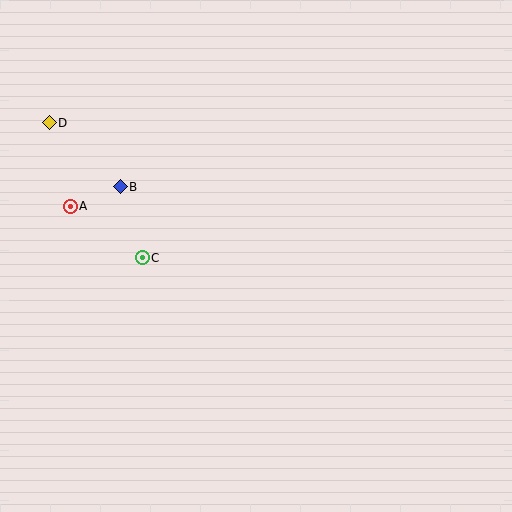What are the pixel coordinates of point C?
Point C is at (142, 258).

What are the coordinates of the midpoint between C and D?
The midpoint between C and D is at (96, 190).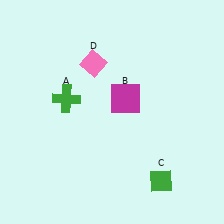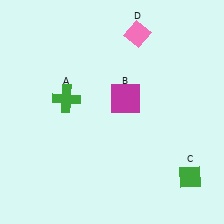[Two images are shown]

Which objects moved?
The objects that moved are: the green diamond (C), the pink diamond (D).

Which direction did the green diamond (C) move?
The green diamond (C) moved right.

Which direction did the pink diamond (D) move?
The pink diamond (D) moved right.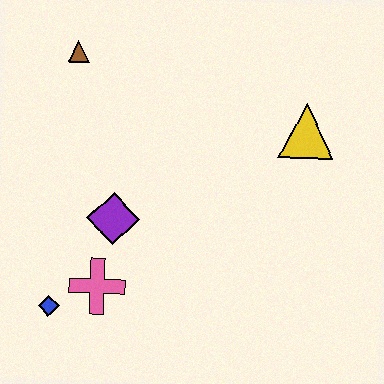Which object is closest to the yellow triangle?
The purple diamond is closest to the yellow triangle.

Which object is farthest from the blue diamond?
The yellow triangle is farthest from the blue diamond.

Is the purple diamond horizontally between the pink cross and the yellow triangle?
Yes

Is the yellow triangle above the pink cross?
Yes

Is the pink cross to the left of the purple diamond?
Yes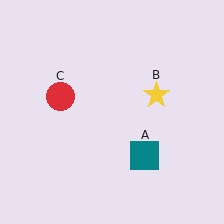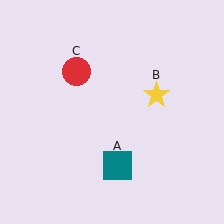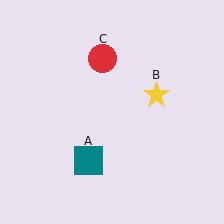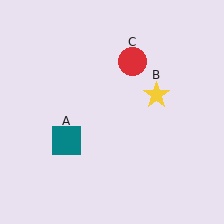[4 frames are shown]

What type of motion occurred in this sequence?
The teal square (object A), red circle (object C) rotated clockwise around the center of the scene.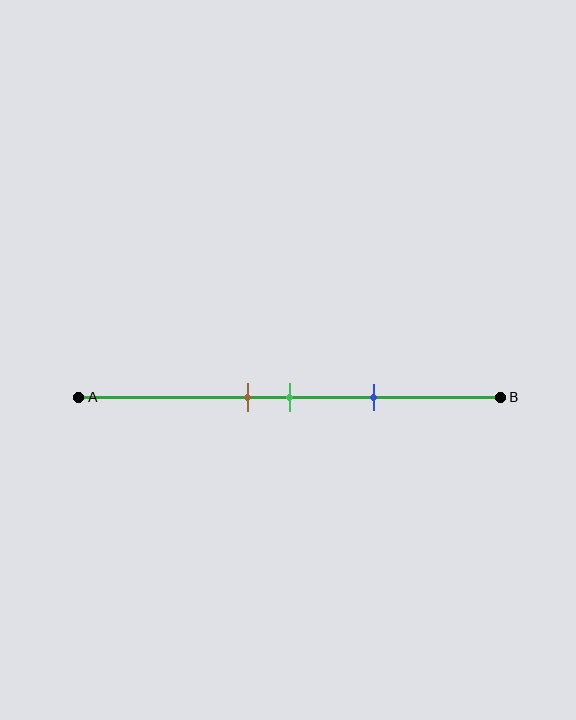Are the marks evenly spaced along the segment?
Yes, the marks are approximately evenly spaced.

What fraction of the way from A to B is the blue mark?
The blue mark is approximately 70% (0.7) of the way from A to B.